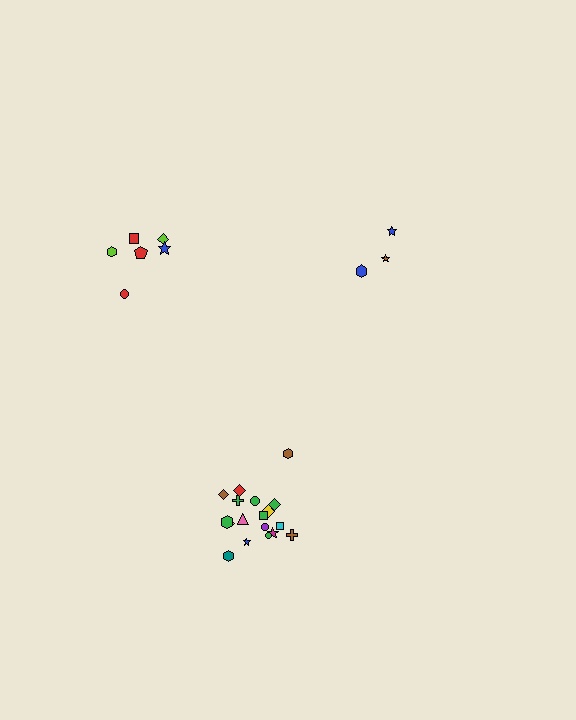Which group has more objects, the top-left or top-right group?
The top-left group.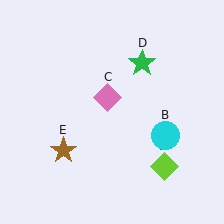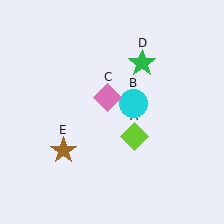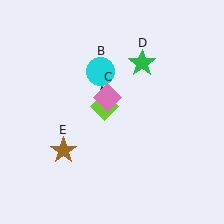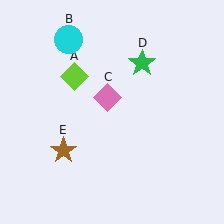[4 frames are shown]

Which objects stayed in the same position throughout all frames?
Pink diamond (object C) and green star (object D) and brown star (object E) remained stationary.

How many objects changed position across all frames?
2 objects changed position: lime diamond (object A), cyan circle (object B).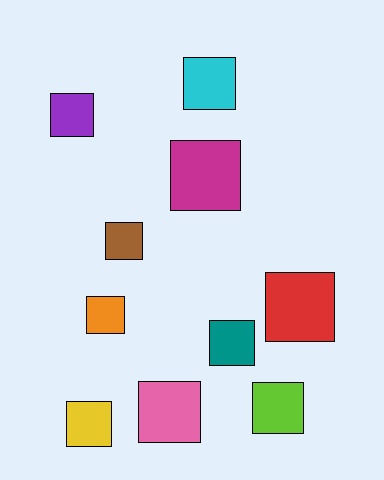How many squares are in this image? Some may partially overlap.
There are 10 squares.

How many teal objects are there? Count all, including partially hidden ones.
There is 1 teal object.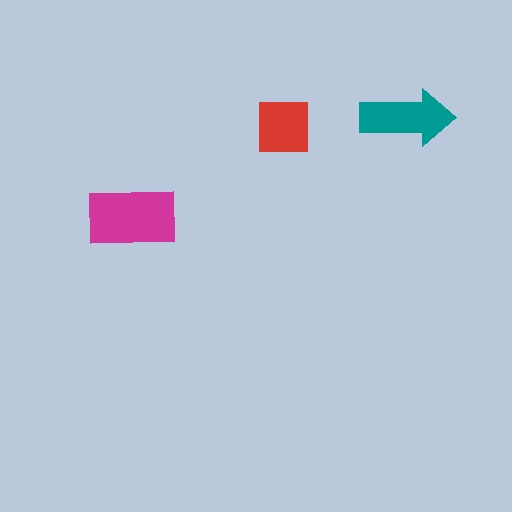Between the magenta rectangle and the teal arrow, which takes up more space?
The magenta rectangle.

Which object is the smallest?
The red square.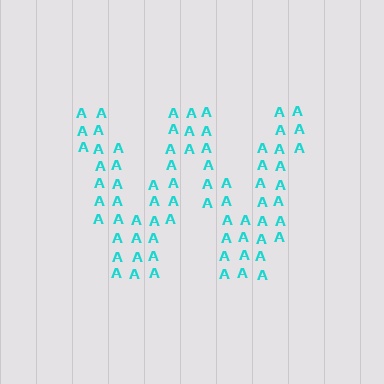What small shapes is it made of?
It is made of small letter A's.